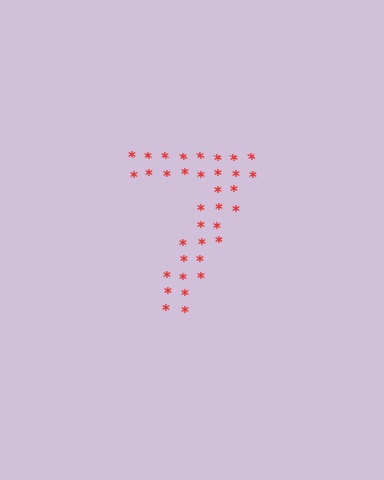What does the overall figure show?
The overall figure shows the digit 7.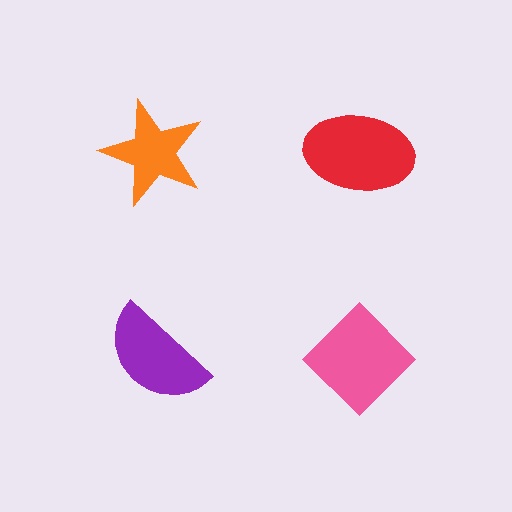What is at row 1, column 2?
A red ellipse.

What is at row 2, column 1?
A purple semicircle.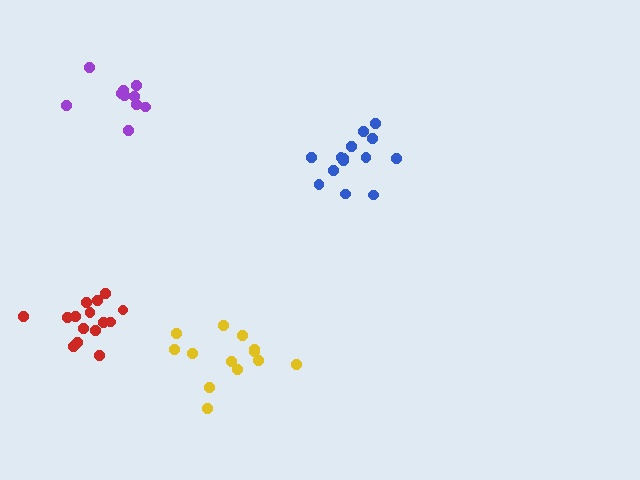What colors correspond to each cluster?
The clusters are colored: purple, blue, yellow, red.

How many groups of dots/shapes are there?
There are 4 groups.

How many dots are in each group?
Group 1: 10 dots, Group 2: 14 dots, Group 3: 13 dots, Group 4: 15 dots (52 total).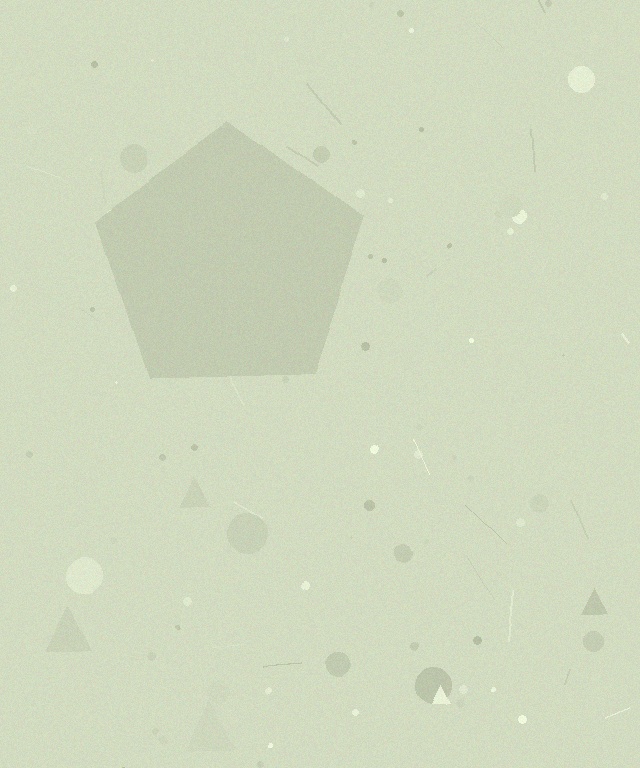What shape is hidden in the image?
A pentagon is hidden in the image.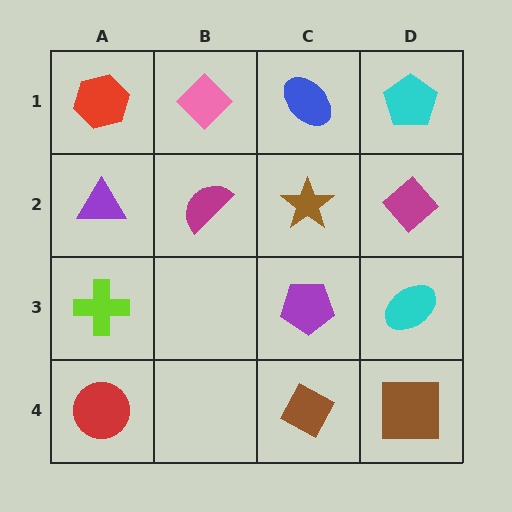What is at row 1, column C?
A blue ellipse.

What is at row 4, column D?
A brown square.